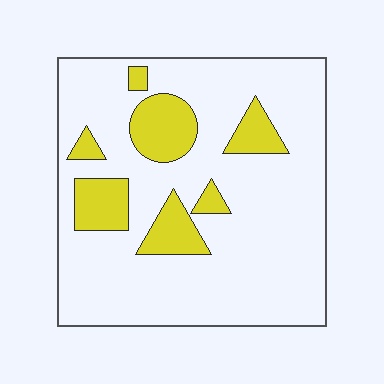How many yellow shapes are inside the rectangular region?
7.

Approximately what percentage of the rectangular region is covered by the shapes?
Approximately 20%.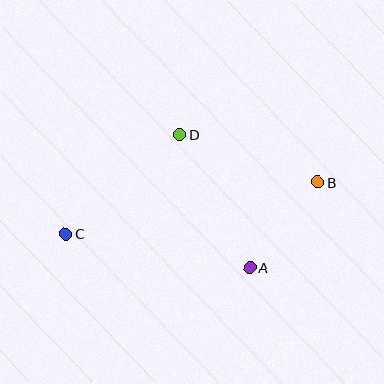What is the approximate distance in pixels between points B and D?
The distance between B and D is approximately 146 pixels.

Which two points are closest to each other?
Points A and B are closest to each other.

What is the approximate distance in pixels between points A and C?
The distance between A and C is approximately 187 pixels.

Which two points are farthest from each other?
Points B and C are farthest from each other.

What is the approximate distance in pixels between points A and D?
The distance between A and D is approximately 151 pixels.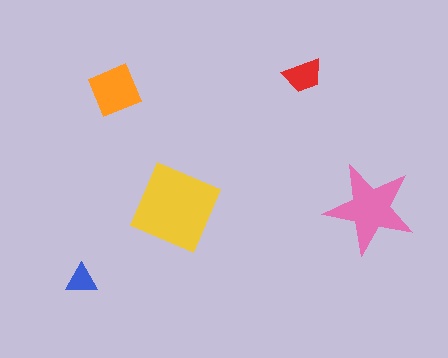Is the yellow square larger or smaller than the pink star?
Larger.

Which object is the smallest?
The blue triangle.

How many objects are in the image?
There are 5 objects in the image.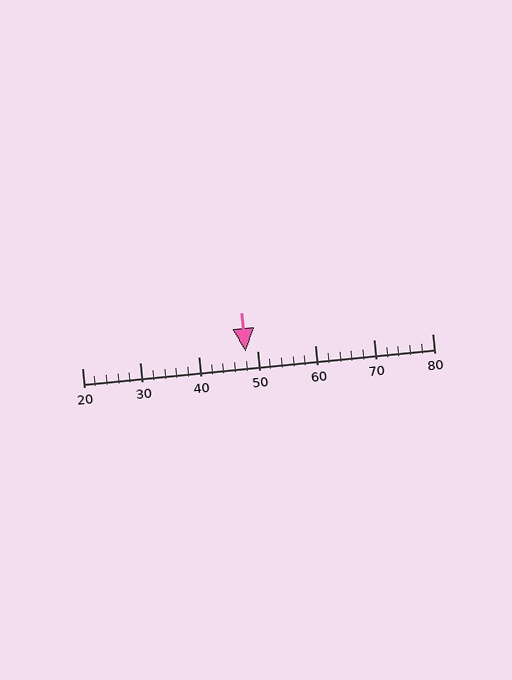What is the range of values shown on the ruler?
The ruler shows values from 20 to 80.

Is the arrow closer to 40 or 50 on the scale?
The arrow is closer to 50.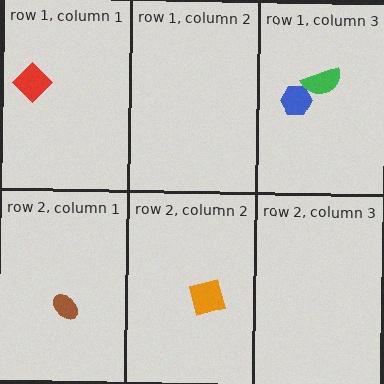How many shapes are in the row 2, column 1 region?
1.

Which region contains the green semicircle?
The row 1, column 3 region.